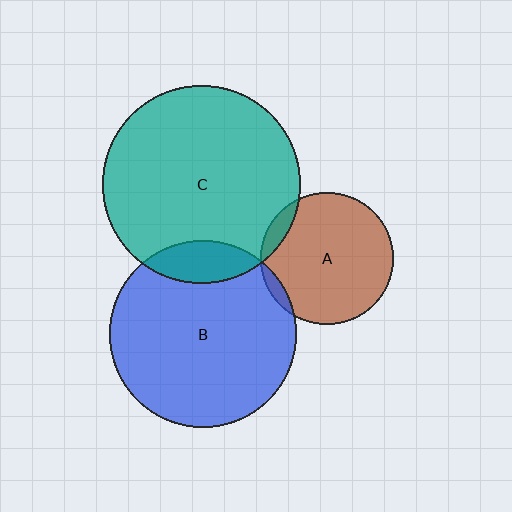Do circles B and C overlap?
Yes.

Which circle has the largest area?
Circle C (teal).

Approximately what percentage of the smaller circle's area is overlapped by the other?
Approximately 15%.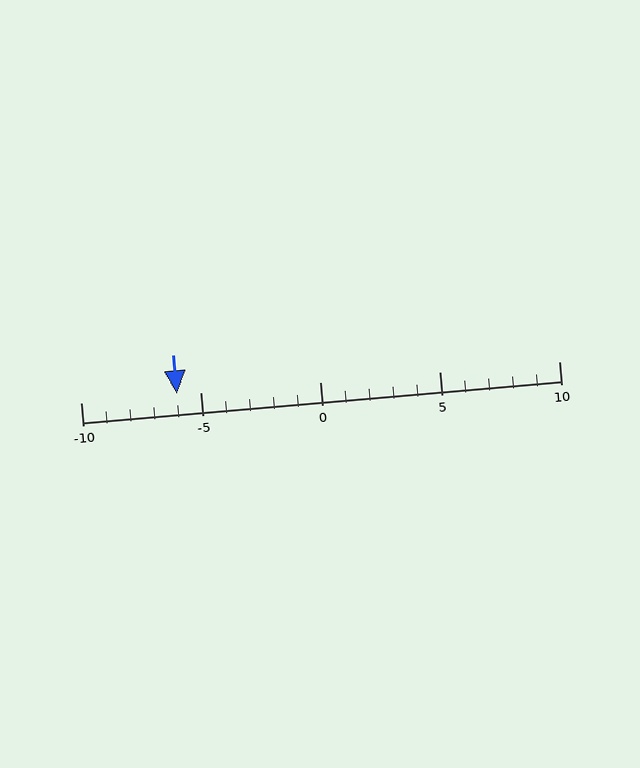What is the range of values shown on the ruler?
The ruler shows values from -10 to 10.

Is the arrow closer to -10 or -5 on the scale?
The arrow is closer to -5.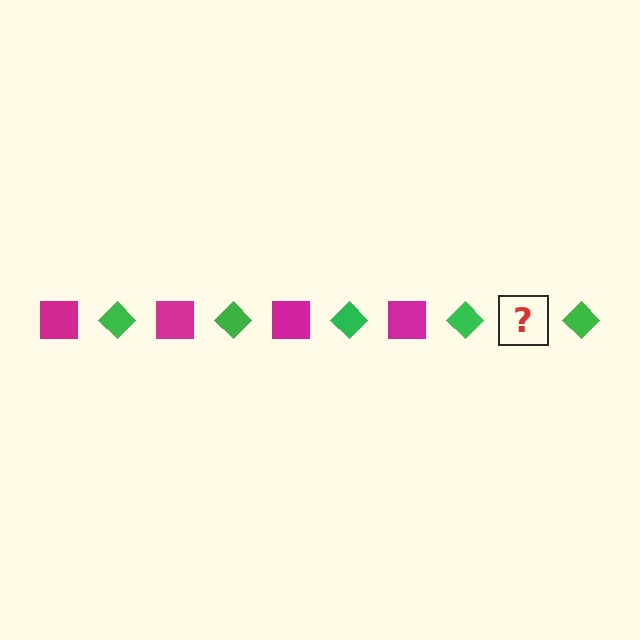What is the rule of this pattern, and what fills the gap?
The rule is that the pattern alternates between magenta square and green diamond. The gap should be filled with a magenta square.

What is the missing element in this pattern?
The missing element is a magenta square.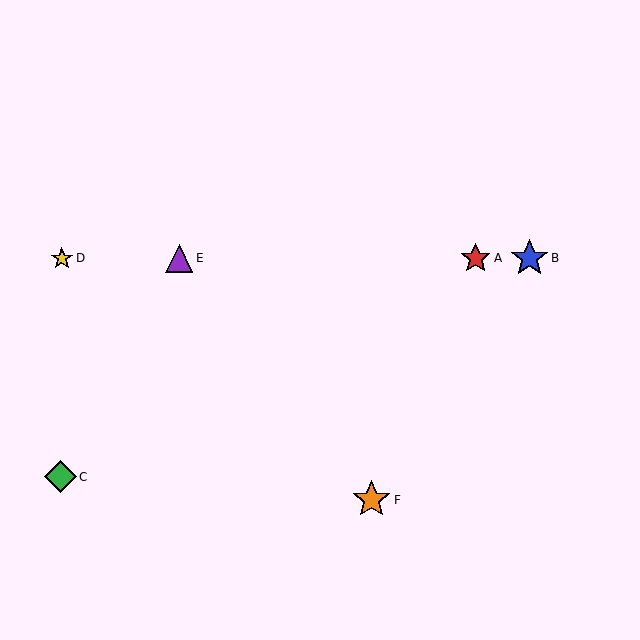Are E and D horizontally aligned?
Yes, both are at y≈258.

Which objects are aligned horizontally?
Objects A, B, D, E are aligned horizontally.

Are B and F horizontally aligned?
No, B is at y≈258 and F is at y≈500.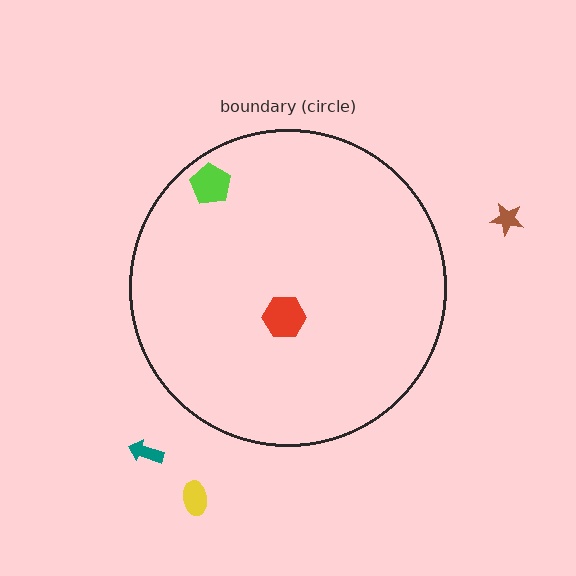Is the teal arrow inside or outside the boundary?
Outside.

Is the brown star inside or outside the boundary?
Outside.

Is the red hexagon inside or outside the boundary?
Inside.